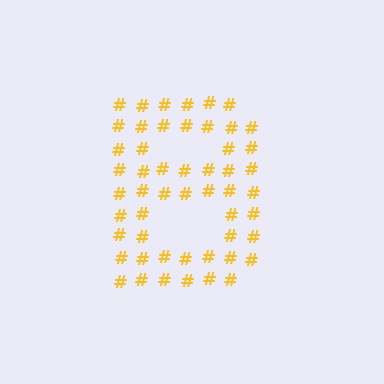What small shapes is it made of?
It is made of small hash symbols.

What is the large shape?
The large shape is the letter B.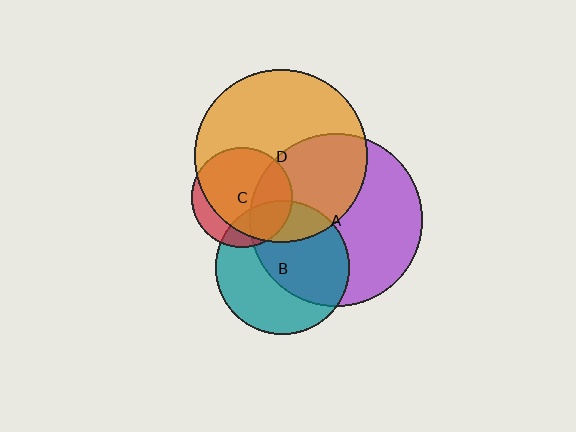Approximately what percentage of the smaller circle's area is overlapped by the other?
Approximately 80%.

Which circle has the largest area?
Circle A (purple).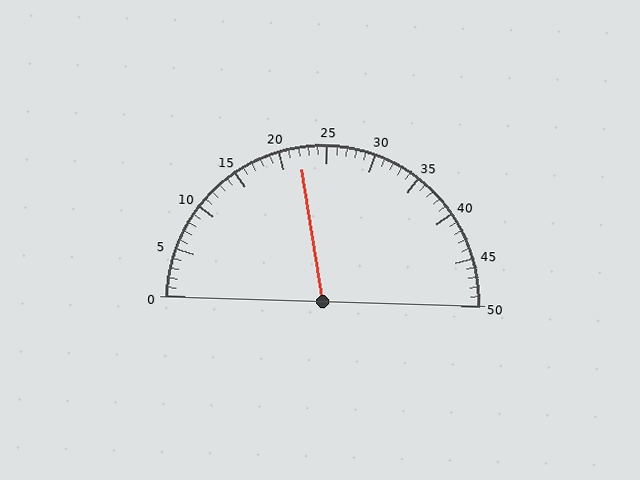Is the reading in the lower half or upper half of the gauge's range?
The reading is in the lower half of the range (0 to 50).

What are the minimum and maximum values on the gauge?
The gauge ranges from 0 to 50.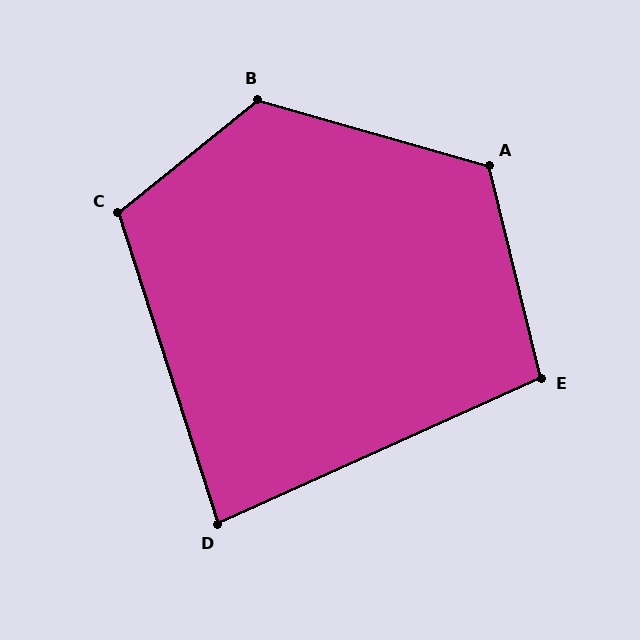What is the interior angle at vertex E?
Approximately 100 degrees (obtuse).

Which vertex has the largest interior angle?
B, at approximately 125 degrees.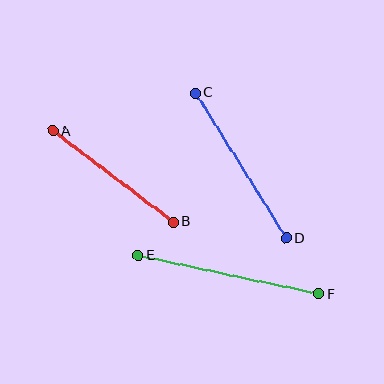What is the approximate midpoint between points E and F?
The midpoint is at approximately (228, 275) pixels.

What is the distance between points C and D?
The distance is approximately 171 pixels.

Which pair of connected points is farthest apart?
Points E and F are farthest apart.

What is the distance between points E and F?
The distance is approximately 184 pixels.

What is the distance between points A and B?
The distance is approximately 151 pixels.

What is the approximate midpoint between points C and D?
The midpoint is at approximately (241, 166) pixels.